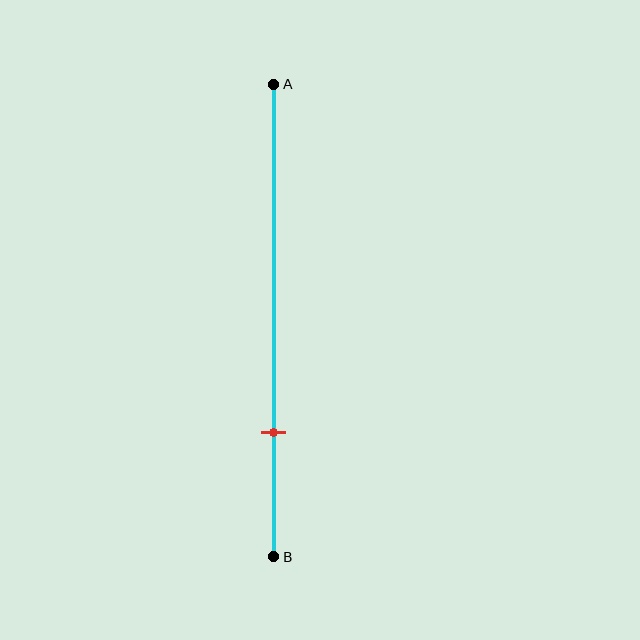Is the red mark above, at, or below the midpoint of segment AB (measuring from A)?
The red mark is below the midpoint of segment AB.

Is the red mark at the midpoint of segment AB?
No, the mark is at about 75% from A, not at the 50% midpoint.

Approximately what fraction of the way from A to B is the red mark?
The red mark is approximately 75% of the way from A to B.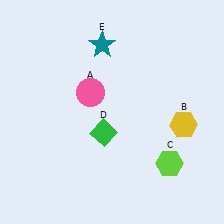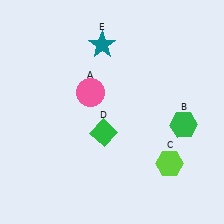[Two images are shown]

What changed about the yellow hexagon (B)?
In Image 1, B is yellow. In Image 2, it changed to green.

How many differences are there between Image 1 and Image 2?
There is 1 difference between the two images.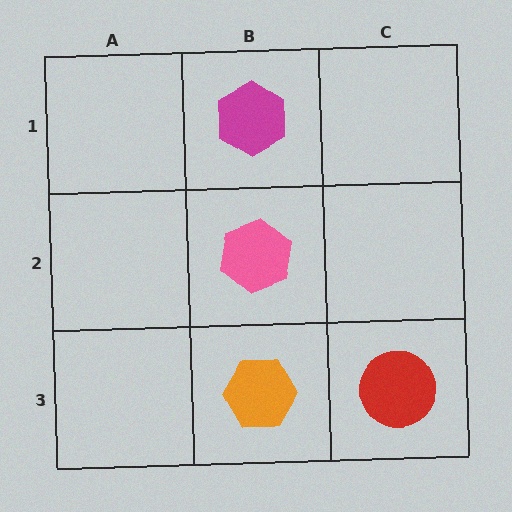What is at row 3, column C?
A red circle.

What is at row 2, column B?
A pink hexagon.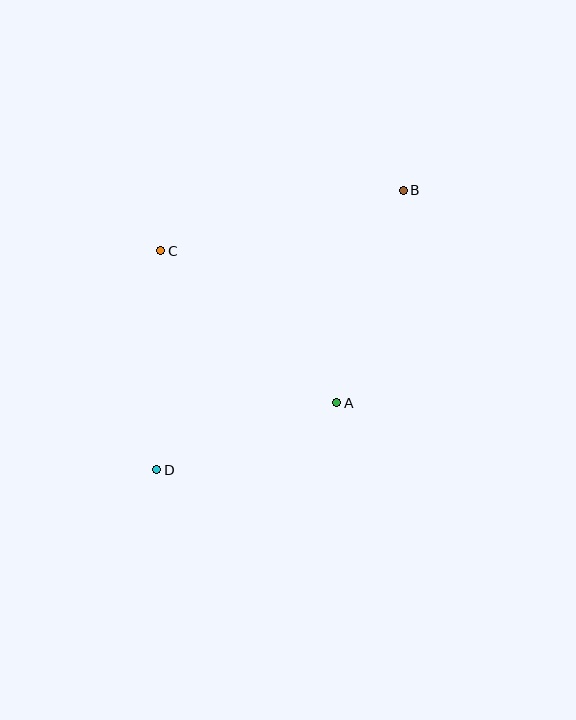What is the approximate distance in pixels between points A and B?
The distance between A and B is approximately 222 pixels.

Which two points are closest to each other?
Points A and D are closest to each other.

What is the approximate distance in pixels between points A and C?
The distance between A and C is approximately 233 pixels.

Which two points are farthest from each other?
Points B and D are farthest from each other.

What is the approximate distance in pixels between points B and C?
The distance between B and C is approximately 250 pixels.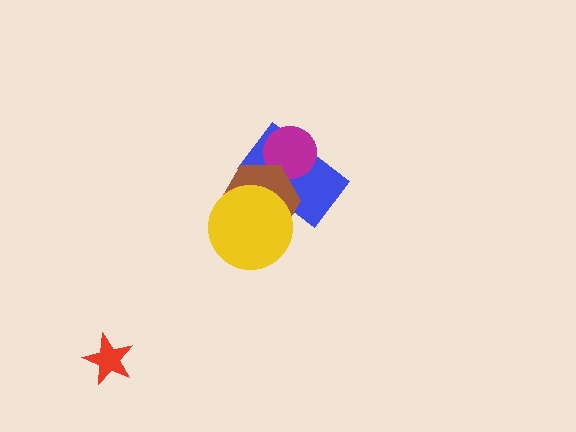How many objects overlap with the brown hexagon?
3 objects overlap with the brown hexagon.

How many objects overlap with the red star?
0 objects overlap with the red star.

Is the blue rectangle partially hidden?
Yes, it is partially covered by another shape.